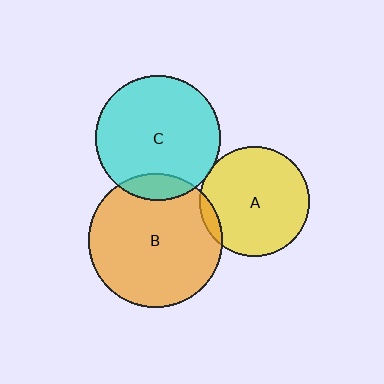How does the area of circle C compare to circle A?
Approximately 1.3 times.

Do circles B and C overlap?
Yes.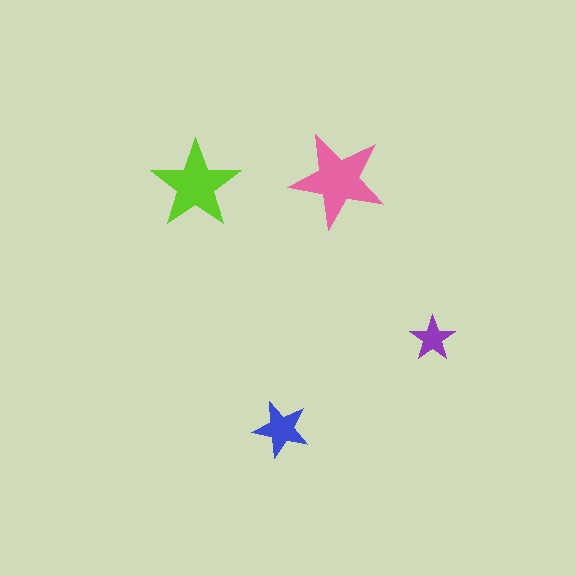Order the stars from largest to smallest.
the pink one, the lime one, the blue one, the purple one.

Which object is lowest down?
The blue star is bottommost.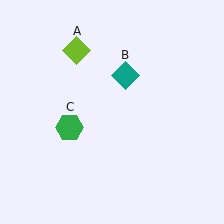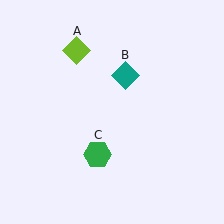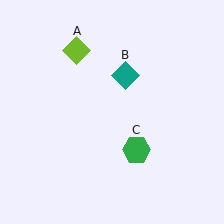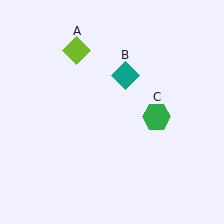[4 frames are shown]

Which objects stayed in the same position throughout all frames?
Lime diamond (object A) and teal diamond (object B) remained stationary.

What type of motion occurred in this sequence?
The green hexagon (object C) rotated counterclockwise around the center of the scene.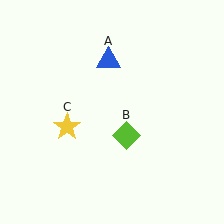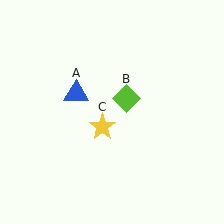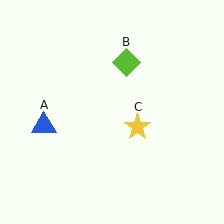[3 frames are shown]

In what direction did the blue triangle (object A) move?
The blue triangle (object A) moved down and to the left.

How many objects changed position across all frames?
3 objects changed position: blue triangle (object A), lime diamond (object B), yellow star (object C).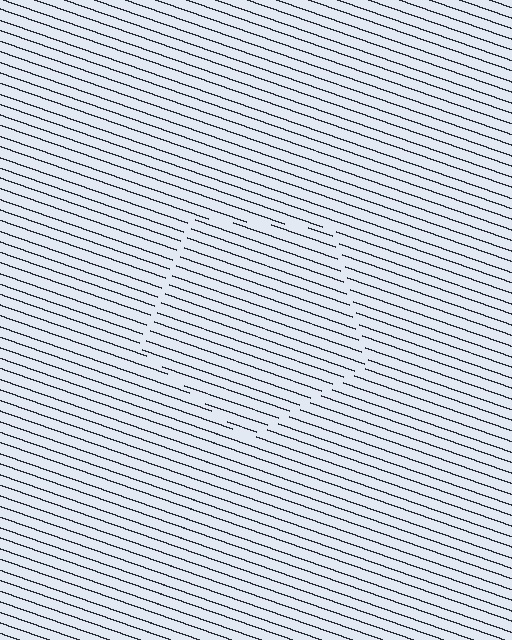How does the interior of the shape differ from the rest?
The interior of the shape contains the same grating, shifted by half a period — the contour is defined by the phase discontinuity where line-ends from the inner and outer gratings abut.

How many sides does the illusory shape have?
5 sides — the line-ends trace a pentagon.